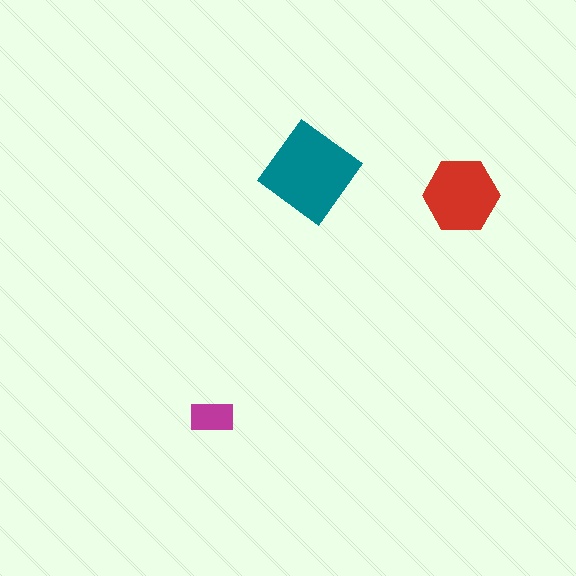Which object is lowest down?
The magenta rectangle is bottommost.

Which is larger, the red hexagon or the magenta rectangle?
The red hexagon.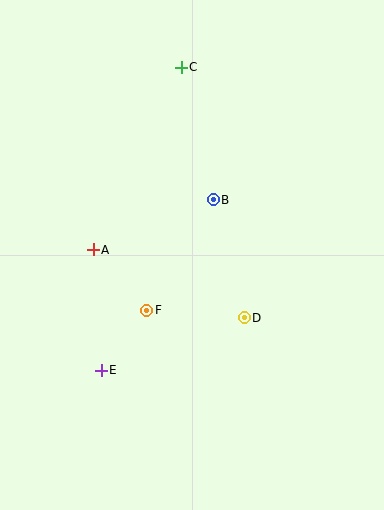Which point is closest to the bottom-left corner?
Point E is closest to the bottom-left corner.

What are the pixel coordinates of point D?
Point D is at (244, 318).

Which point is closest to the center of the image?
Point B at (213, 200) is closest to the center.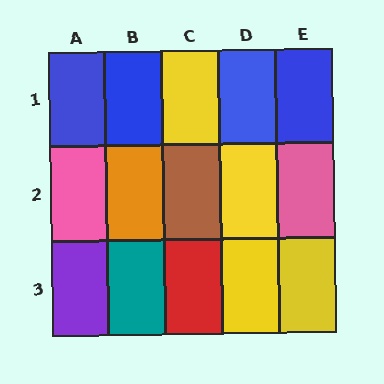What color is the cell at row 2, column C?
Brown.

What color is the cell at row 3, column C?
Red.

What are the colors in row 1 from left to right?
Blue, blue, yellow, blue, blue.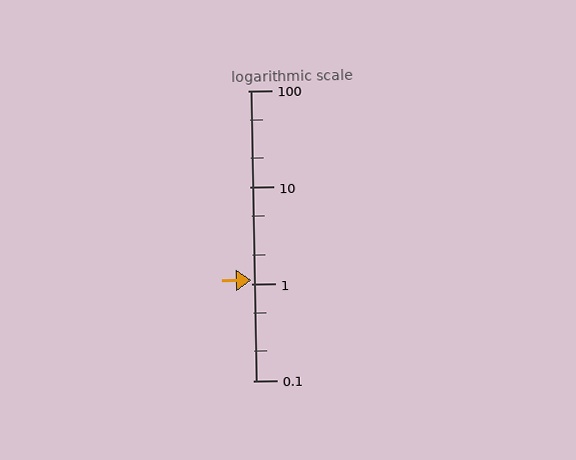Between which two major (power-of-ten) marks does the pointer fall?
The pointer is between 1 and 10.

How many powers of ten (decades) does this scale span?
The scale spans 3 decades, from 0.1 to 100.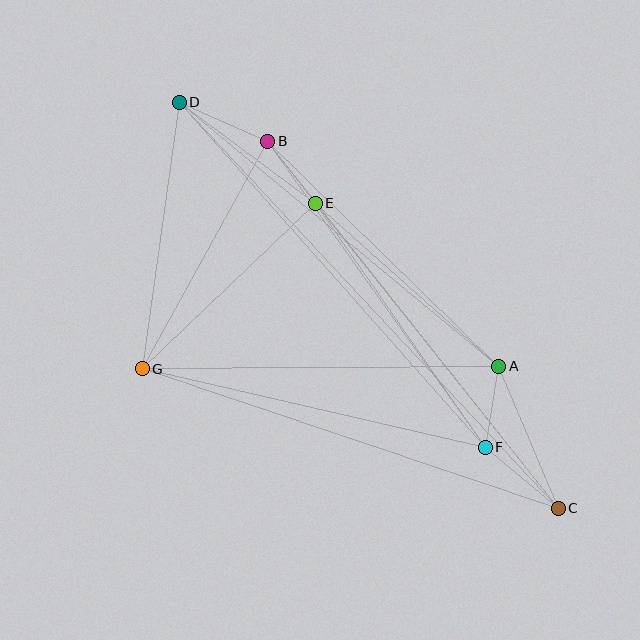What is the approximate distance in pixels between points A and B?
The distance between A and B is approximately 322 pixels.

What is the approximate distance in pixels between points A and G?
The distance between A and G is approximately 357 pixels.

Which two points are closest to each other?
Points B and E are closest to each other.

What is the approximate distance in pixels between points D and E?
The distance between D and E is approximately 170 pixels.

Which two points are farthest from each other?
Points C and D are farthest from each other.